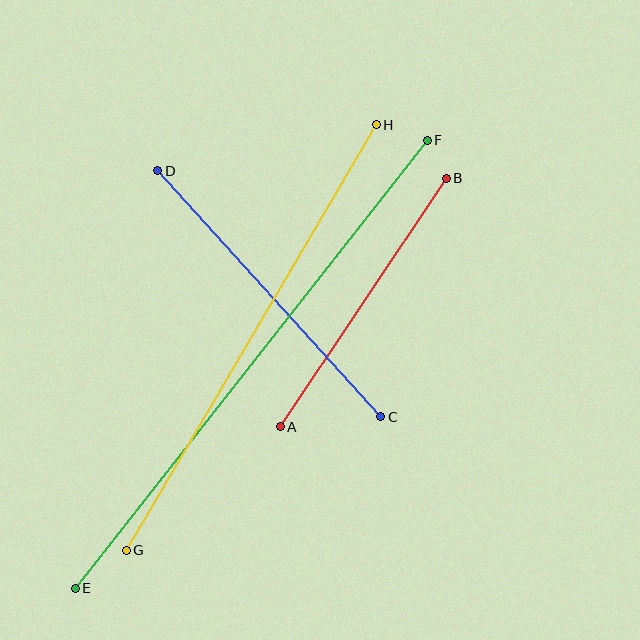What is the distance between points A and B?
The distance is approximately 299 pixels.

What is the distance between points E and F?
The distance is approximately 570 pixels.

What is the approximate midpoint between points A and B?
The midpoint is at approximately (363, 303) pixels.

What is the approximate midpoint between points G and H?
The midpoint is at approximately (251, 337) pixels.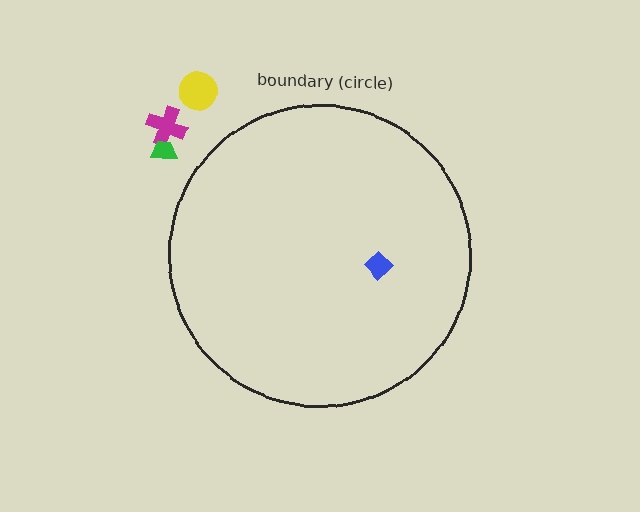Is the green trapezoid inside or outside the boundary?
Outside.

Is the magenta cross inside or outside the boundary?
Outside.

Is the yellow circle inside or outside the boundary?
Outside.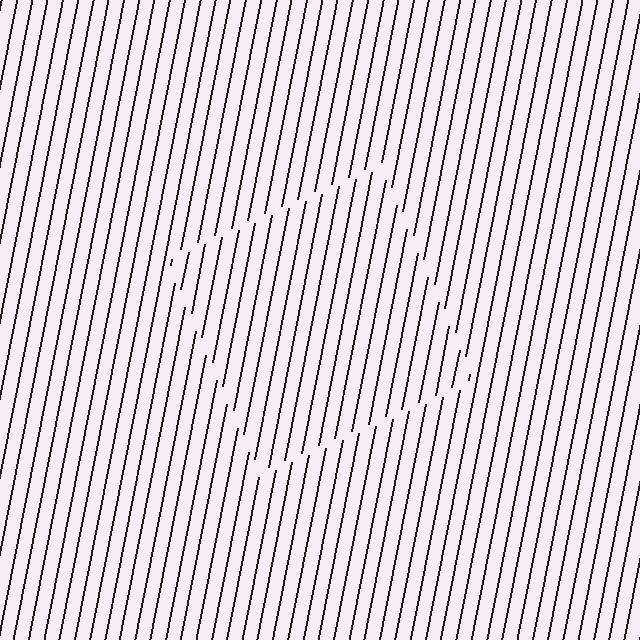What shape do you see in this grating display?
An illusory square. The interior of the shape contains the same grating, shifted by half a period — the contour is defined by the phase discontinuity where line-ends from the inner and outer gratings abut.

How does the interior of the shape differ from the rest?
The interior of the shape contains the same grating, shifted by half a period — the contour is defined by the phase discontinuity where line-ends from the inner and outer gratings abut.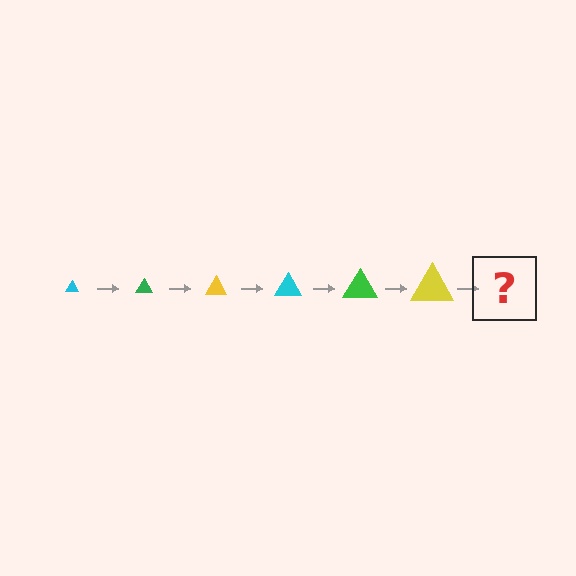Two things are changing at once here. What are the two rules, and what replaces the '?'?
The two rules are that the triangle grows larger each step and the color cycles through cyan, green, and yellow. The '?' should be a cyan triangle, larger than the previous one.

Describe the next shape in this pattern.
It should be a cyan triangle, larger than the previous one.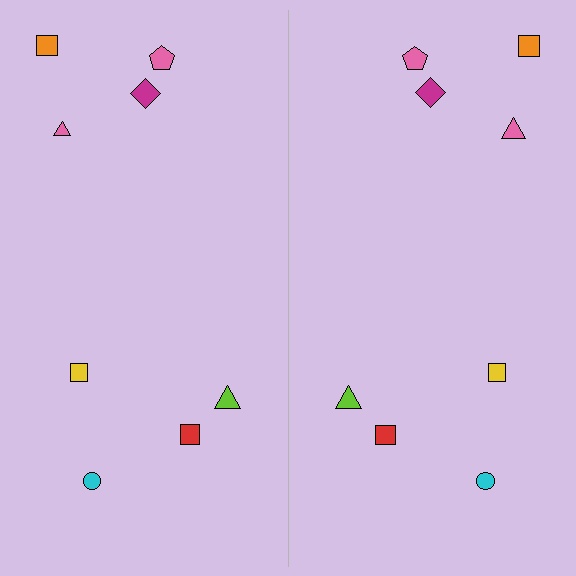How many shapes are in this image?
There are 16 shapes in this image.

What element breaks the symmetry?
The pink triangle on the right side has a different size than its mirror counterpart.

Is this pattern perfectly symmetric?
No, the pattern is not perfectly symmetric. The pink triangle on the right side has a different size than its mirror counterpart.